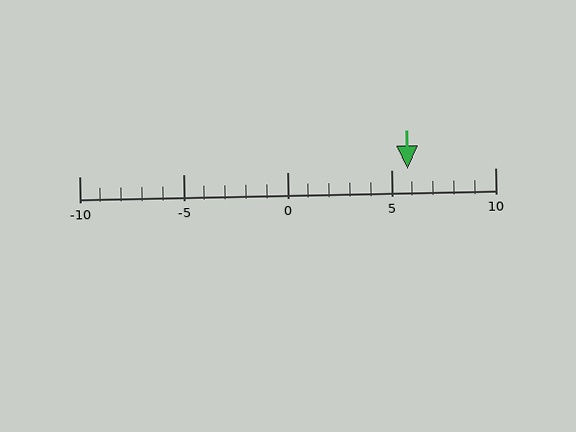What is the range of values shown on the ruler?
The ruler shows values from -10 to 10.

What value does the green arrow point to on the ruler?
The green arrow points to approximately 6.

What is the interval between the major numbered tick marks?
The major tick marks are spaced 5 units apart.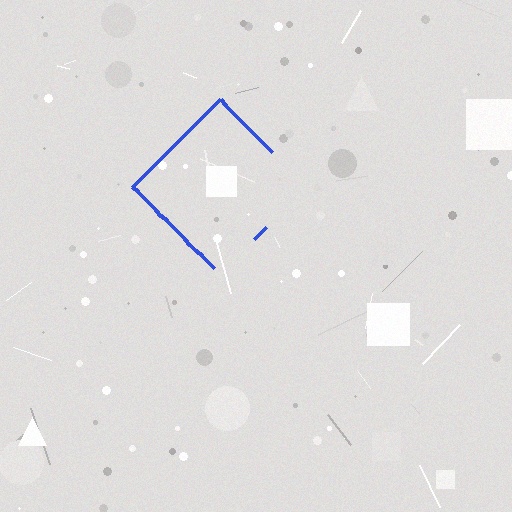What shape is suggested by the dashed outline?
The dashed outline suggests a diamond.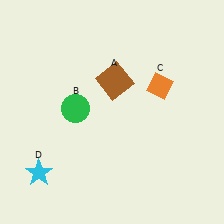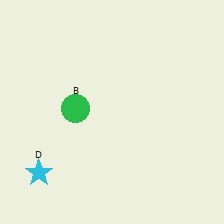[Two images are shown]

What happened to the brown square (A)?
The brown square (A) was removed in Image 2. It was in the top-right area of Image 1.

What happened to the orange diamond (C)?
The orange diamond (C) was removed in Image 2. It was in the top-right area of Image 1.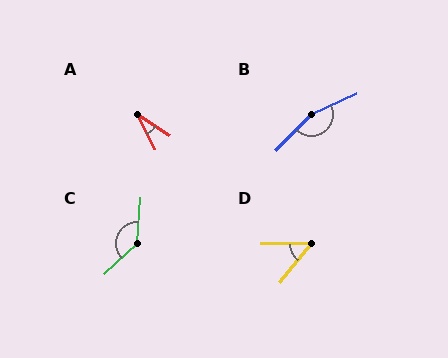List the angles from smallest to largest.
A (30°), D (51°), C (137°), B (159°).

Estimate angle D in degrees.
Approximately 51 degrees.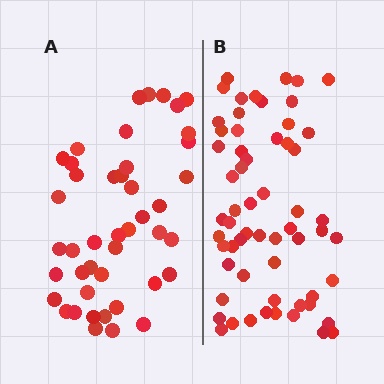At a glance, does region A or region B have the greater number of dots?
Region B (the right region) has more dots.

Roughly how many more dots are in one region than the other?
Region B has approximately 15 more dots than region A.